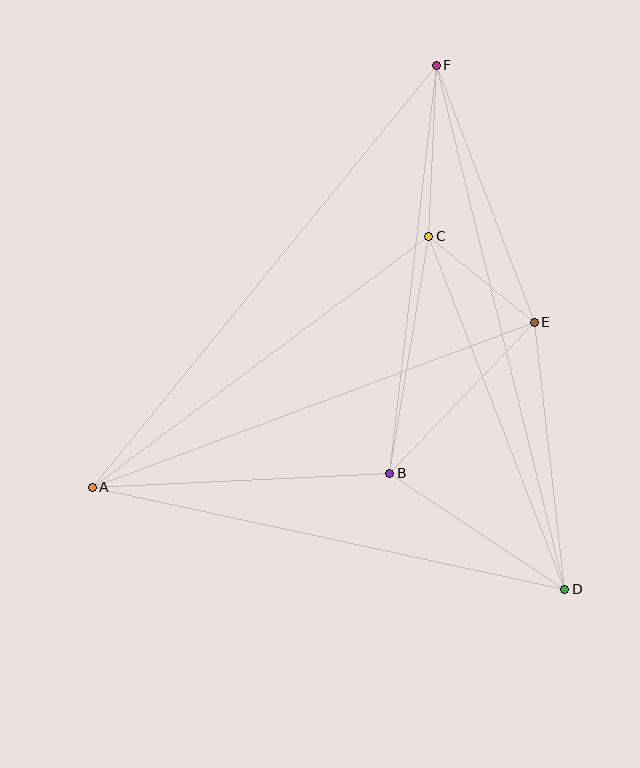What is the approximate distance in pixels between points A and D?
The distance between A and D is approximately 484 pixels.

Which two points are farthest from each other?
Points A and F are farthest from each other.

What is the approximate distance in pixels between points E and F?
The distance between E and F is approximately 275 pixels.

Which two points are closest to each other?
Points C and E are closest to each other.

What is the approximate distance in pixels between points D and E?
The distance between D and E is approximately 269 pixels.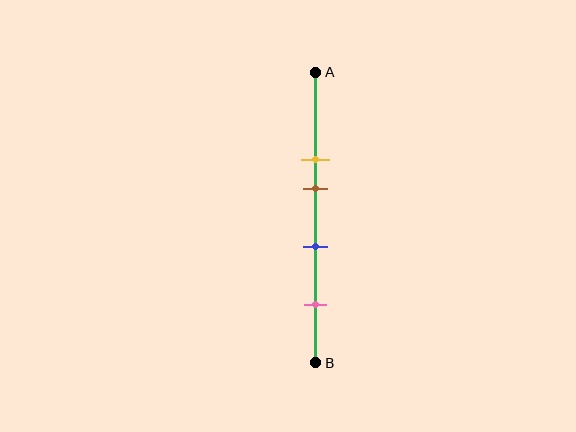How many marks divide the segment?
There are 4 marks dividing the segment.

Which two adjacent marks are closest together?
The yellow and brown marks are the closest adjacent pair.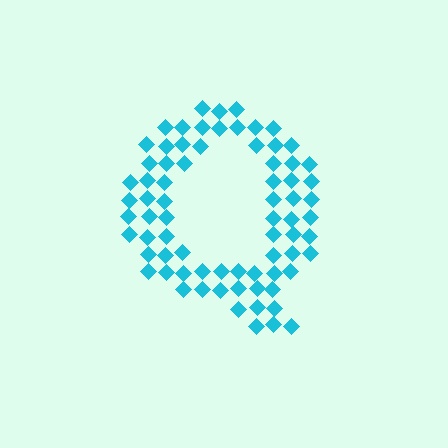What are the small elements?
The small elements are diamonds.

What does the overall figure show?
The overall figure shows the letter Q.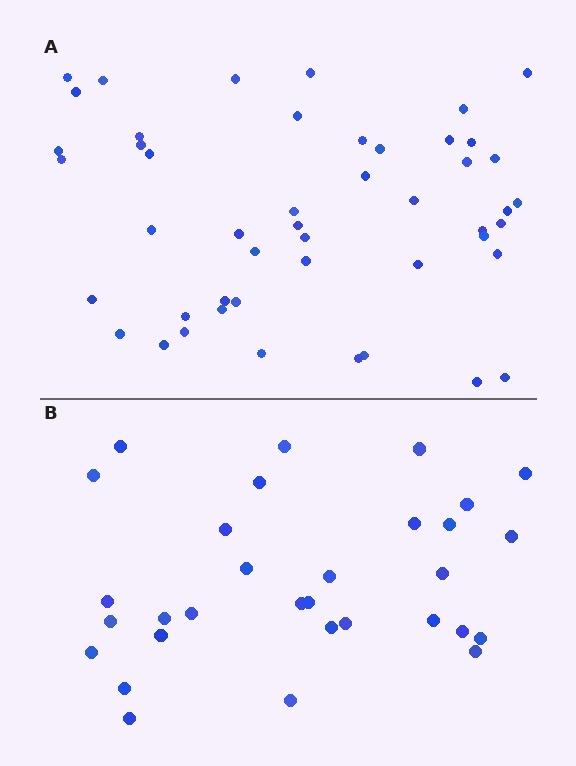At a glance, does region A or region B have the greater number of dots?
Region A (the top region) has more dots.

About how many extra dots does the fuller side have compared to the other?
Region A has approximately 15 more dots than region B.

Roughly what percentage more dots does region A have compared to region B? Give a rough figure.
About 55% more.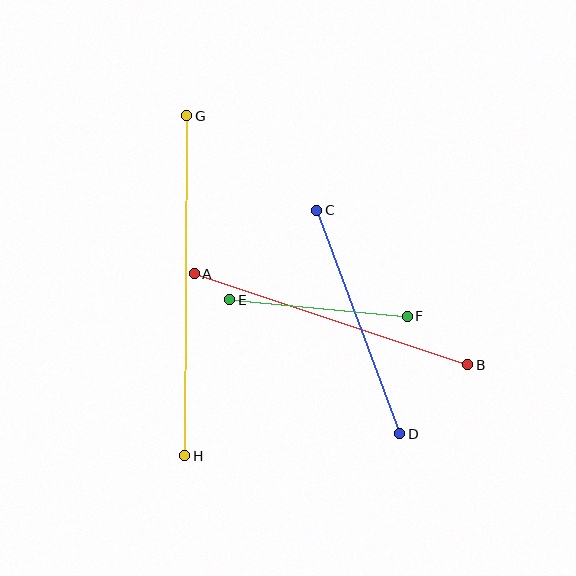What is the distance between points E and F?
The distance is approximately 178 pixels.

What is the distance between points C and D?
The distance is approximately 238 pixels.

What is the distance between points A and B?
The distance is approximately 288 pixels.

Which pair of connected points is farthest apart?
Points G and H are farthest apart.